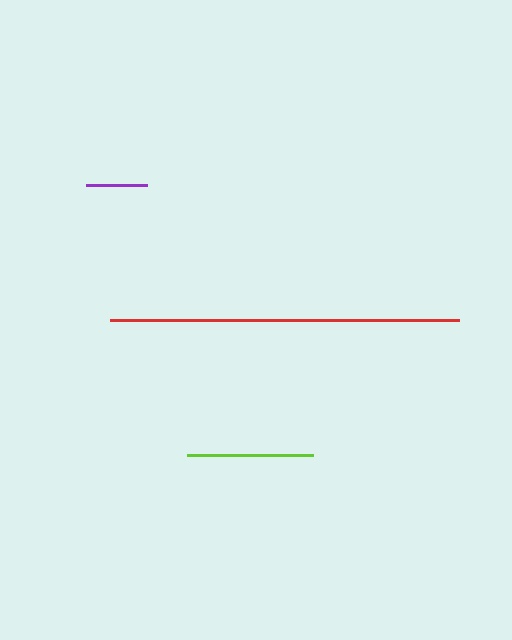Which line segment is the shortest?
The purple line is the shortest at approximately 60 pixels.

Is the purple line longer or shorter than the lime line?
The lime line is longer than the purple line.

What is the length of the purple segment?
The purple segment is approximately 60 pixels long.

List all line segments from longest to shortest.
From longest to shortest: red, lime, purple.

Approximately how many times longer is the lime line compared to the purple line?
The lime line is approximately 2.1 times the length of the purple line.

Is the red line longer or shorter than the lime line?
The red line is longer than the lime line.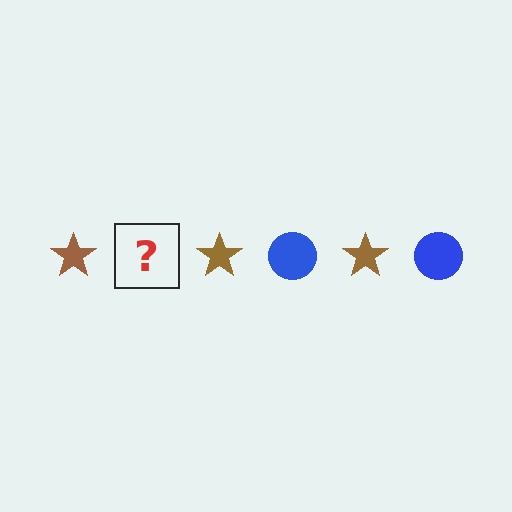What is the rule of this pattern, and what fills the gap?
The rule is that the pattern alternates between brown star and blue circle. The gap should be filled with a blue circle.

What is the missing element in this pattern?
The missing element is a blue circle.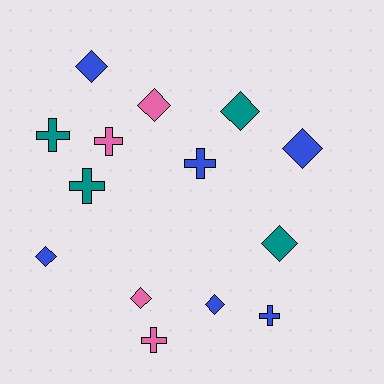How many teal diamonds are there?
There are 2 teal diamonds.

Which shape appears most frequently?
Diamond, with 8 objects.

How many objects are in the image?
There are 14 objects.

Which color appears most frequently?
Blue, with 6 objects.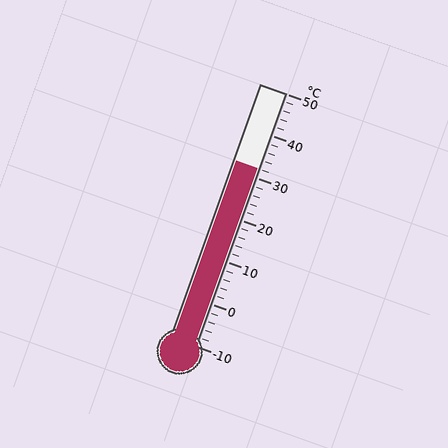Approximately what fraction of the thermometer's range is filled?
The thermometer is filled to approximately 70% of its range.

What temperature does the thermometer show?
The thermometer shows approximately 32°C.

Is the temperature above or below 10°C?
The temperature is above 10°C.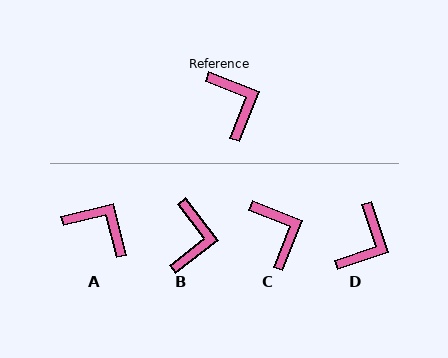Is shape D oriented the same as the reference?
No, it is off by about 50 degrees.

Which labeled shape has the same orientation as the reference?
C.